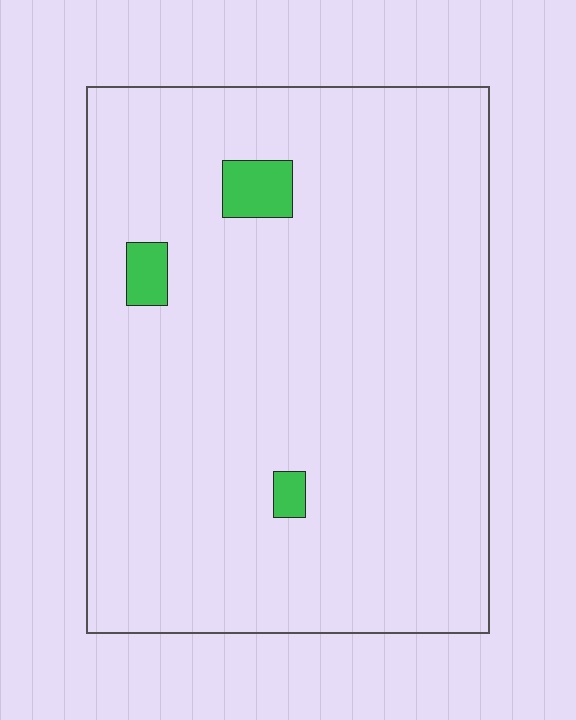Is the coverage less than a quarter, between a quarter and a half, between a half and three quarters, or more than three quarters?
Less than a quarter.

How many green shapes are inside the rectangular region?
3.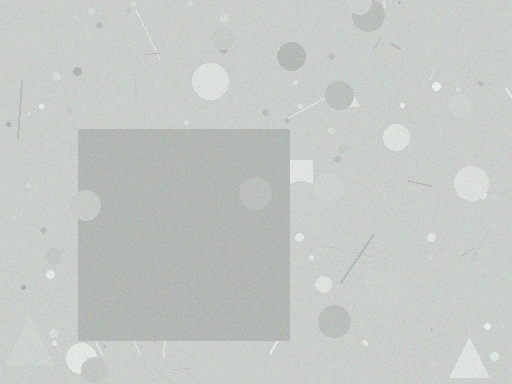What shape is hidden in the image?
A square is hidden in the image.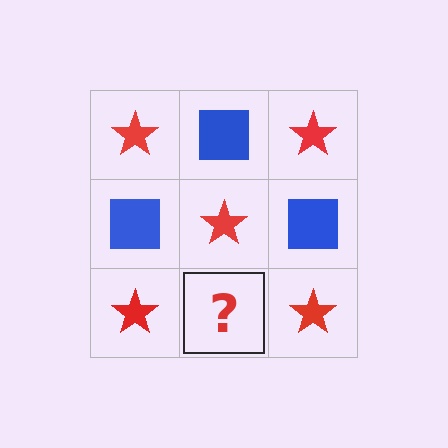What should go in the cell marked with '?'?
The missing cell should contain a blue square.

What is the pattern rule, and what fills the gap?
The rule is that it alternates red star and blue square in a checkerboard pattern. The gap should be filled with a blue square.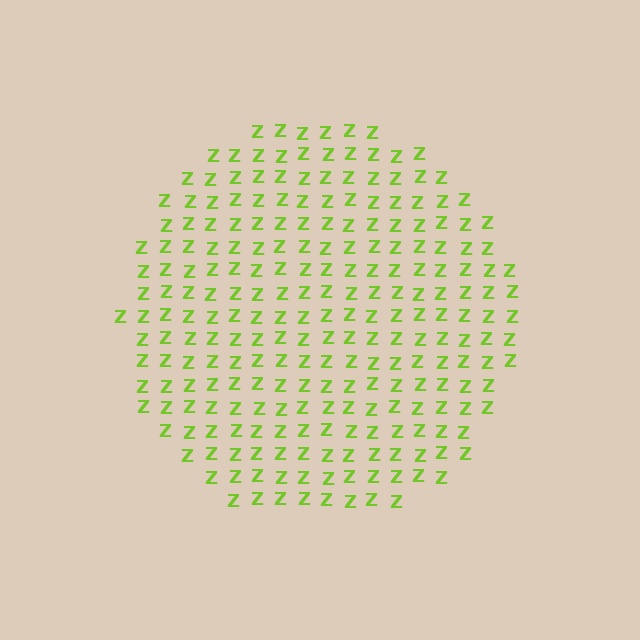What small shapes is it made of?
It is made of small letter Z's.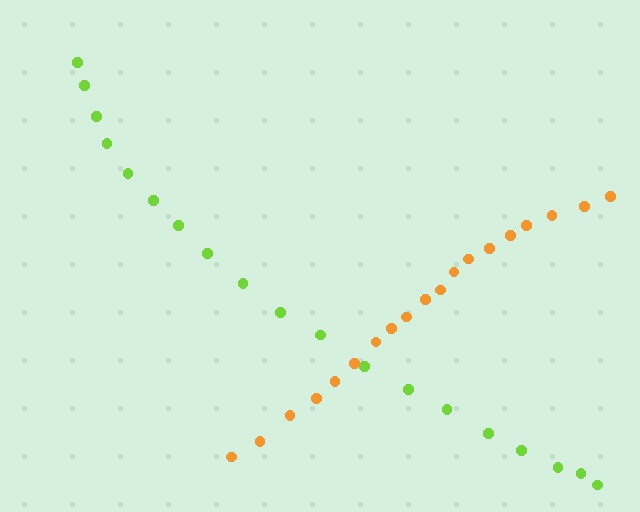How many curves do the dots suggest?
There are 2 distinct paths.